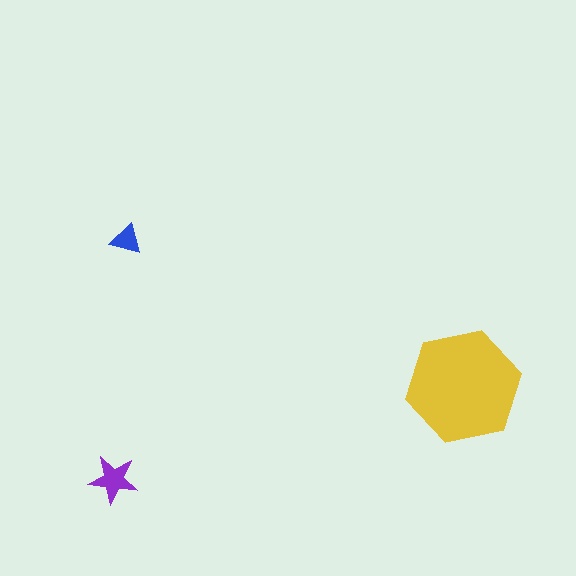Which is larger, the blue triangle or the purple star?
The purple star.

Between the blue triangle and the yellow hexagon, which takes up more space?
The yellow hexagon.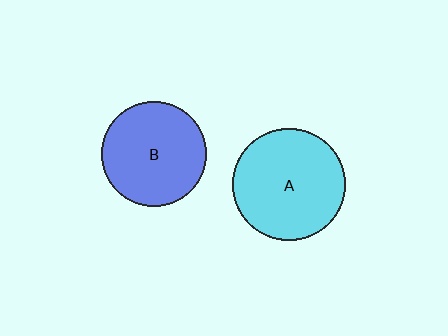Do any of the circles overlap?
No, none of the circles overlap.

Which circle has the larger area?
Circle A (cyan).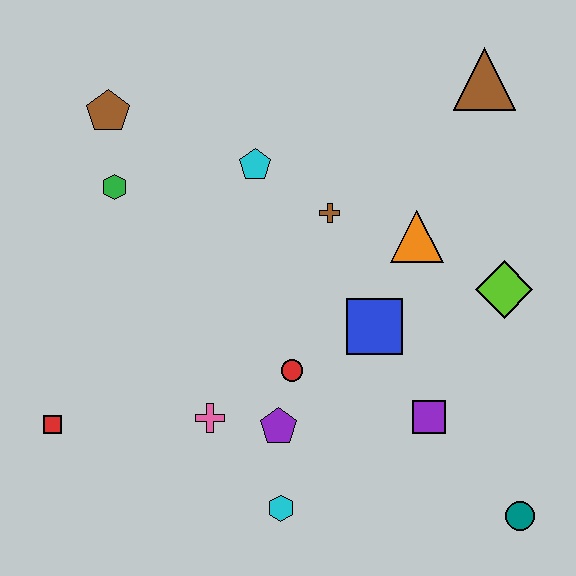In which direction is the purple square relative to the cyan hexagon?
The purple square is to the right of the cyan hexagon.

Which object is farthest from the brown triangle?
The red square is farthest from the brown triangle.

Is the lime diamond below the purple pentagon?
No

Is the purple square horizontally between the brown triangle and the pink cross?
Yes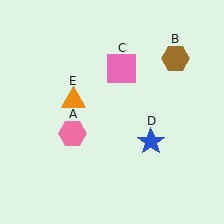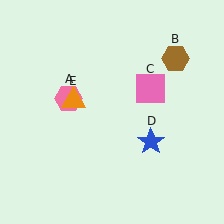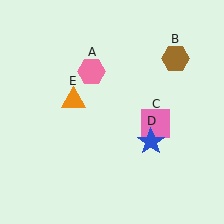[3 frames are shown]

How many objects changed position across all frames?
2 objects changed position: pink hexagon (object A), pink square (object C).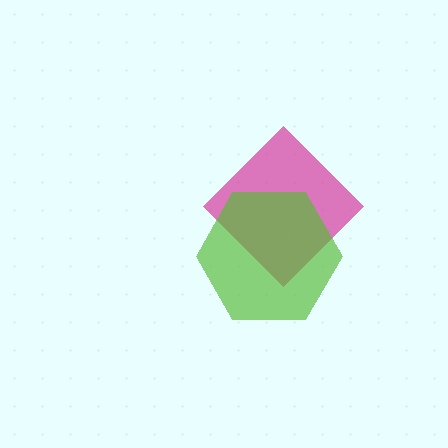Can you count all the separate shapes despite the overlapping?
Yes, there are 2 separate shapes.